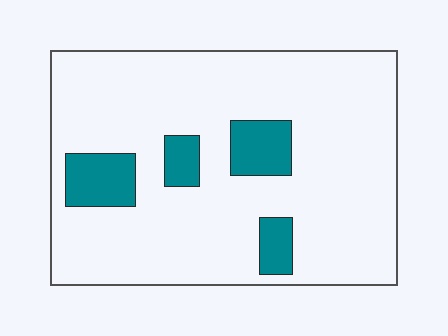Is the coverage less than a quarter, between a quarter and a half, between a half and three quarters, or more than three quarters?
Less than a quarter.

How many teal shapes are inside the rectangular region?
4.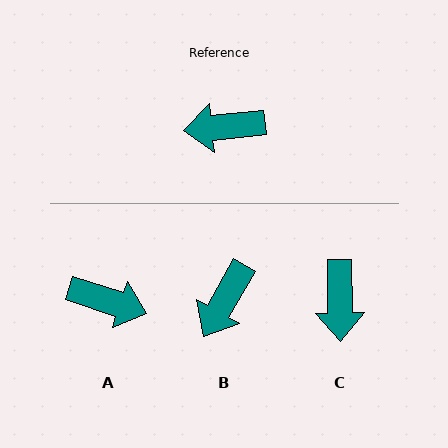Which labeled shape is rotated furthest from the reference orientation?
A, about 156 degrees away.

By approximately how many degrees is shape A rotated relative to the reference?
Approximately 156 degrees counter-clockwise.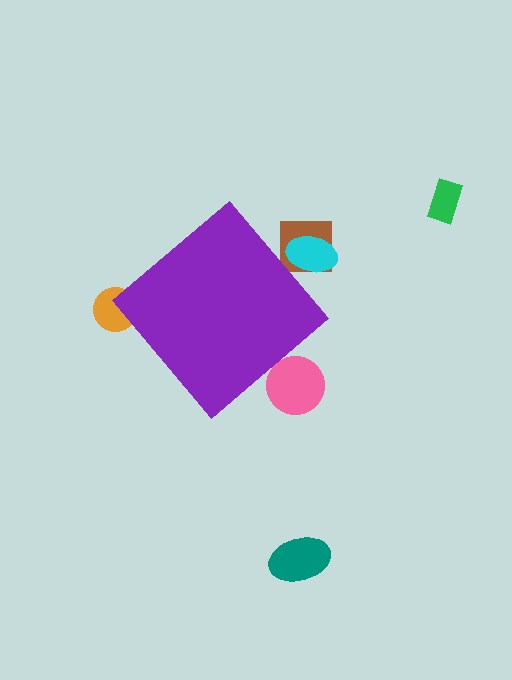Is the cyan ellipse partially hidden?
Yes, the cyan ellipse is partially hidden behind the purple diamond.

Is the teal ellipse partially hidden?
No, the teal ellipse is fully visible.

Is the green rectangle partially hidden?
No, the green rectangle is fully visible.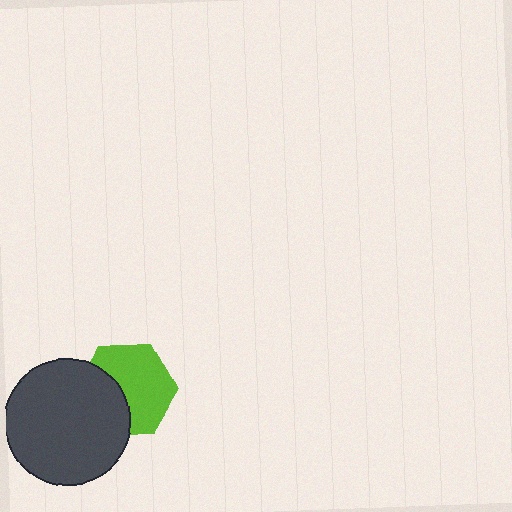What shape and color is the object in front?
The object in front is a dark gray circle.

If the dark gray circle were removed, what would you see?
You would see the complete lime hexagon.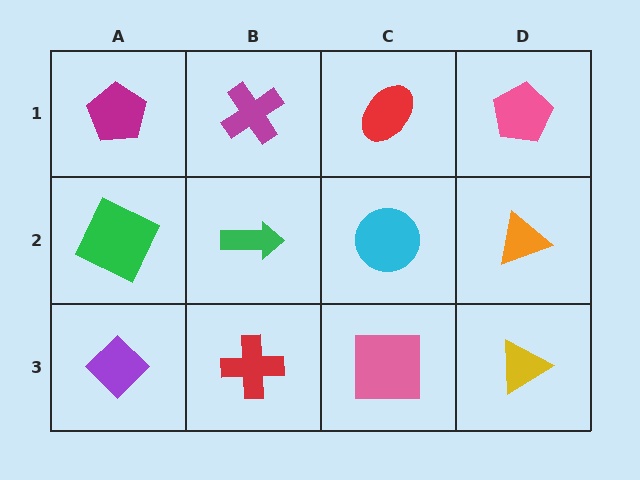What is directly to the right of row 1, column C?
A pink pentagon.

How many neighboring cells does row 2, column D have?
3.